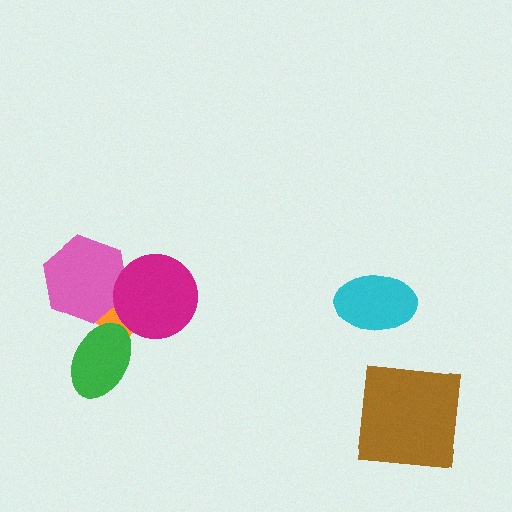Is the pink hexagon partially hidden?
Yes, it is partially covered by another shape.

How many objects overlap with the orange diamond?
3 objects overlap with the orange diamond.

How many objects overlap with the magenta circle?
2 objects overlap with the magenta circle.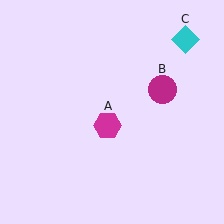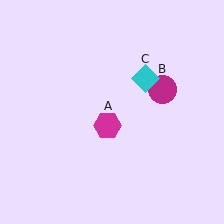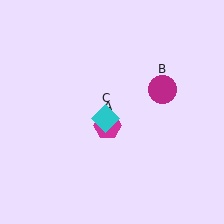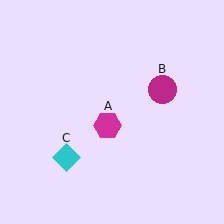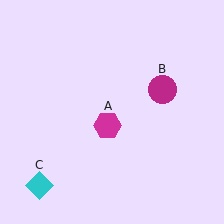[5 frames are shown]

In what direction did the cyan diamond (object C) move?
The cyan diamond (object C) moved down and to the left.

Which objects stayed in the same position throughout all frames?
Magenta hexagon (object A) and magenta circle (object B) remained stationary.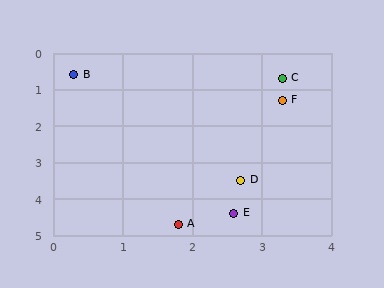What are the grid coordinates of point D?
Point D is at approximately (2.7, 3.5).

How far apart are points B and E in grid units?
Points B and E are about 4.4 grid units apart.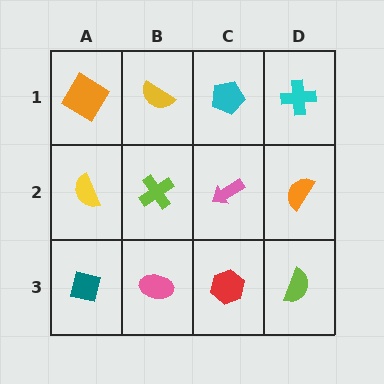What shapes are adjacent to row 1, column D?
An orange semicircle (row 2, column D), a cyan pentagon (row 1, column C).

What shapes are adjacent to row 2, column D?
A cyan cross (row 1, column D), a lime semicircle (row 3, column D), a pink arrow (row 2, column C).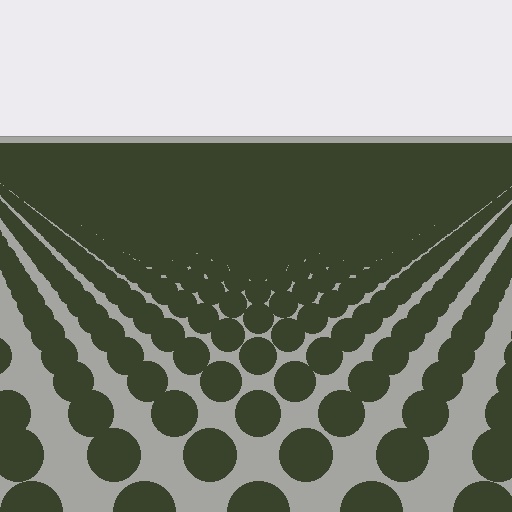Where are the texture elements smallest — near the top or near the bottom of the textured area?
Near the top.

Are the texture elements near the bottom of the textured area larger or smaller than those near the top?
Larger. Near the bottom, elements are closer to the viewer and appear at a bigger on-screen size.